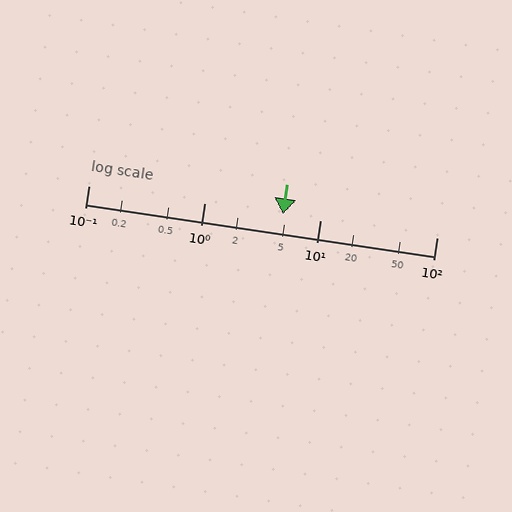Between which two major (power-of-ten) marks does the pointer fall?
The pointer is between 1 and 10.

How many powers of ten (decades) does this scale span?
The scale spans 3 decades, from 0.1 to 100.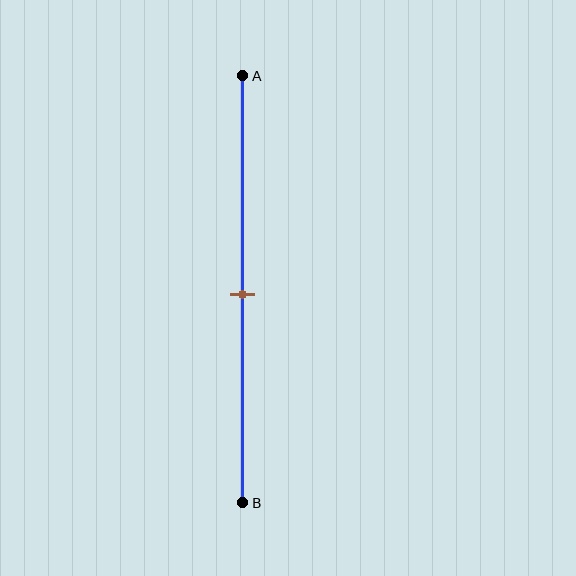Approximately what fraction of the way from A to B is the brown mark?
The brown mark is approximately 50% of the way from A to B.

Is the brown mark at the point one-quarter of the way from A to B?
No, the mark is at about 50% from A, not at the 25% one-quarter point.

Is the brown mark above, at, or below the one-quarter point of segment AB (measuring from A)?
The brown mark is below the one-quarter point of segment AB.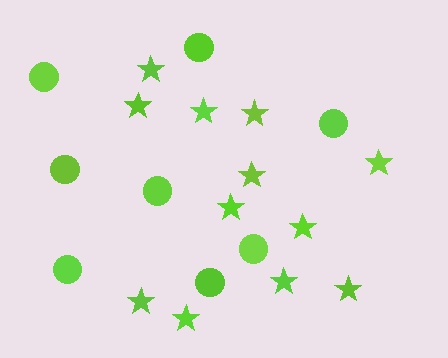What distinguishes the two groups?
There are 2 groups: one group of circles (8) and one group of stars (12).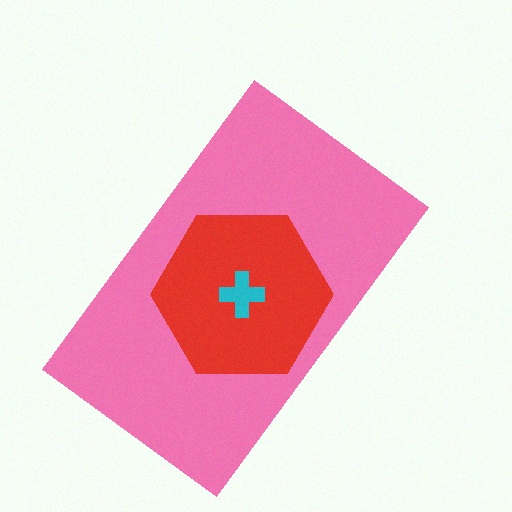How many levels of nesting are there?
3.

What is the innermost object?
The cyan cross.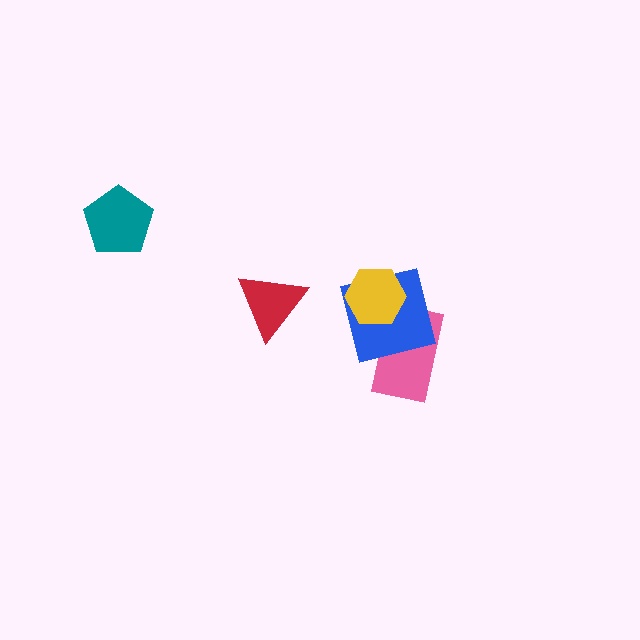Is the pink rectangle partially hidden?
Yes, it is partially covered by another shape.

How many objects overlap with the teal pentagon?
0 objects overlap with the teal pentagon.